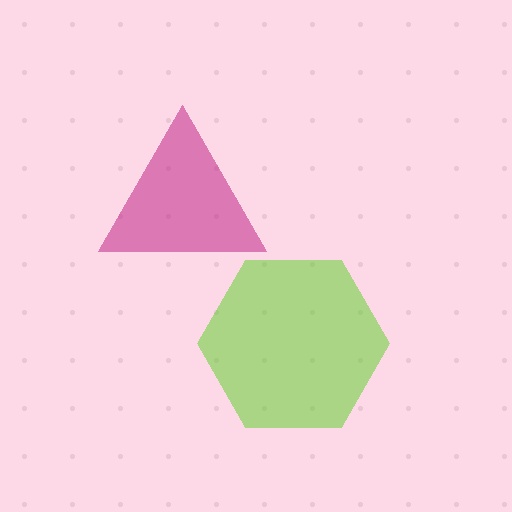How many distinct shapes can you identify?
There are 2 distinct shapes: a lime hexagon, a magenta triangle.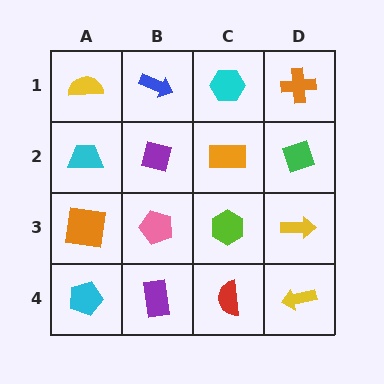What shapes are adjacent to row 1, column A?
A cyan trapezoid (row 2, column A), a blue arrow (row 1, column B).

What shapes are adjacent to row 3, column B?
A purple square (row 2, column B), a purple rectangle (row 4, column B), an orange square (row 3, column A), a lime hexagon (row 3, column C).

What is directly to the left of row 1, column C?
A blue arrow.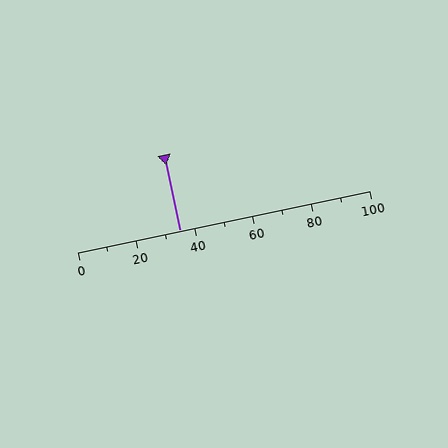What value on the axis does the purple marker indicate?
The marker indicates approximately 35.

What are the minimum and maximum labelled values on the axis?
The axis runs from 0 to 100.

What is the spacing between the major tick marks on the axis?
The major ticks are spaced 20 apart.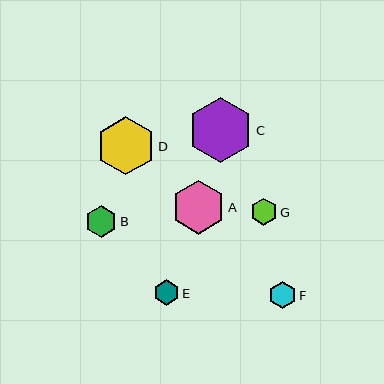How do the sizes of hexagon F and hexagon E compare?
Hexagon F and hexagon E are approximately the same size.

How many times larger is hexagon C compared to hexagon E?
Hexagon C is approximately 2.5 times the size of hexagon E.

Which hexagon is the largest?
Hexagon C is the largest with a size of approximately 65 pixels.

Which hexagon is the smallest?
Hexagon E is the smallest with a size of approximately 25 pixels.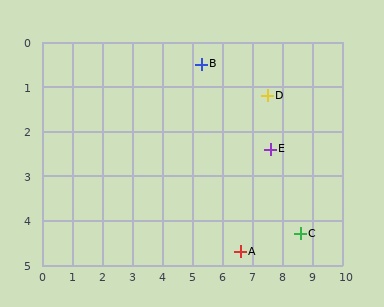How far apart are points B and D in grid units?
Points B and D are about 2.3 grid units apart.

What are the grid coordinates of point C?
Point C is at approximately (8.6, 4.3).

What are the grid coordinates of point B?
Point B is at approximately (5.3, 0.5).